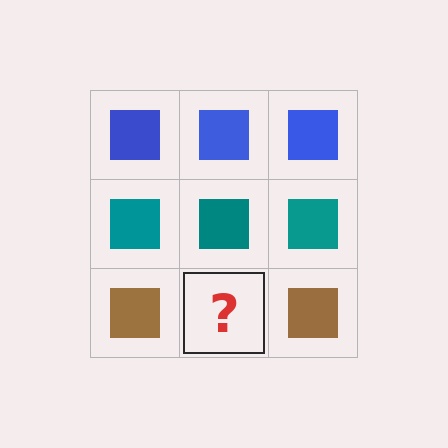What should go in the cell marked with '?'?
The missing cell should contain a brown square.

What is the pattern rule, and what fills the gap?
The rule is that each row has a consistent color. The gap should be filled with a brown square.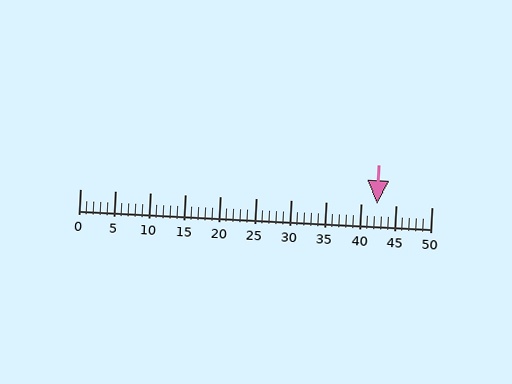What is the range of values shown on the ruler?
The ruler shows values from 0 to 50.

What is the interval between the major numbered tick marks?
The major tick marks are spaced 5 units apart.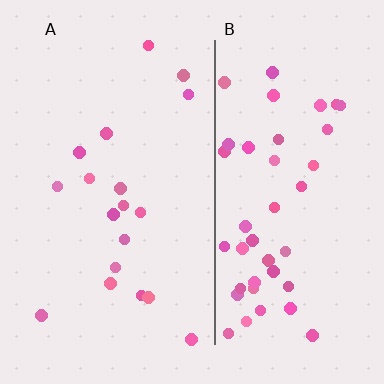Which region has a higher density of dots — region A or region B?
B (the right).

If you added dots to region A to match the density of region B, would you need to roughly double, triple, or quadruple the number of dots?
Approximately double.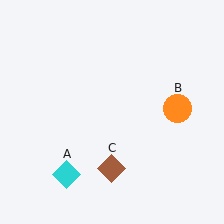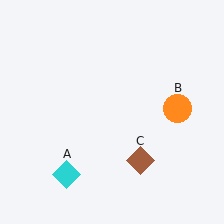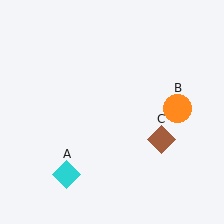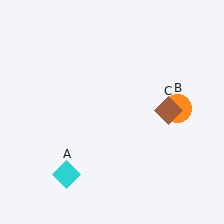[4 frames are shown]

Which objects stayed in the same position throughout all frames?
Cyan diamond (object A) and orange circle (object B) remained stationary.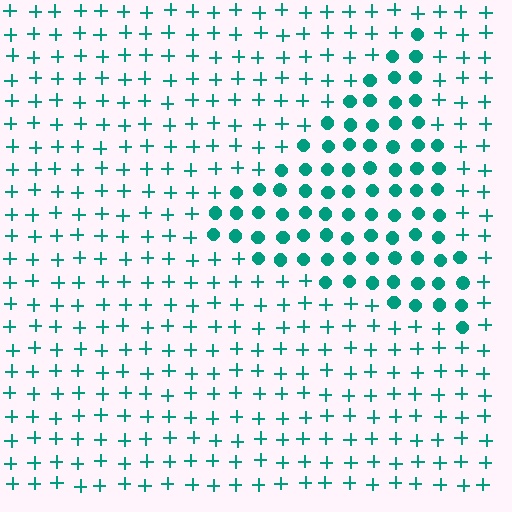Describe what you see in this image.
The image is filled with small teal elements arranged in a uniform grid. A triangle-shaped region contains circles, while the surrounding area contains plus signs. The boundary is defined purely by the change in element shape.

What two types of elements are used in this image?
The image uses circles inside the triangle region and plus signs outside it.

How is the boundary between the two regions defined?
The boundary is defined by a change in element shape: circles inside vs. plus signs outside. All elements share the same color and spacing.